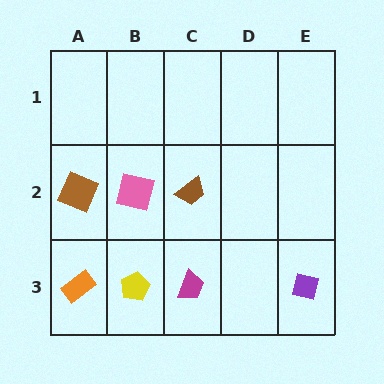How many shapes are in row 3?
4 shapes.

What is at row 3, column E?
A purple square.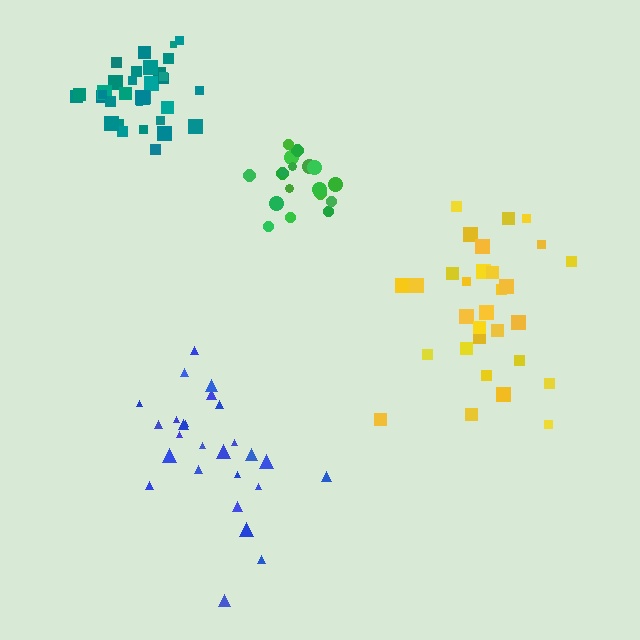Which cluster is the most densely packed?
Teal.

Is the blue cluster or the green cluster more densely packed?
Green.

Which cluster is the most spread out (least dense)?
Blue.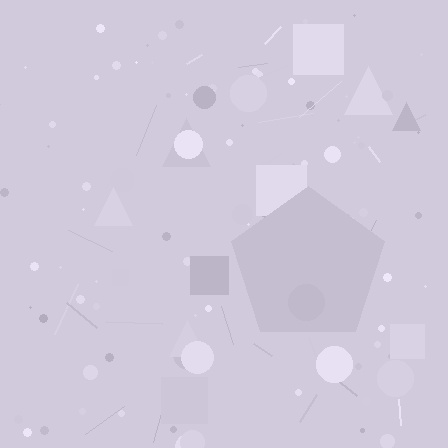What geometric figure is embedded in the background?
A pentagon is embedded in the background.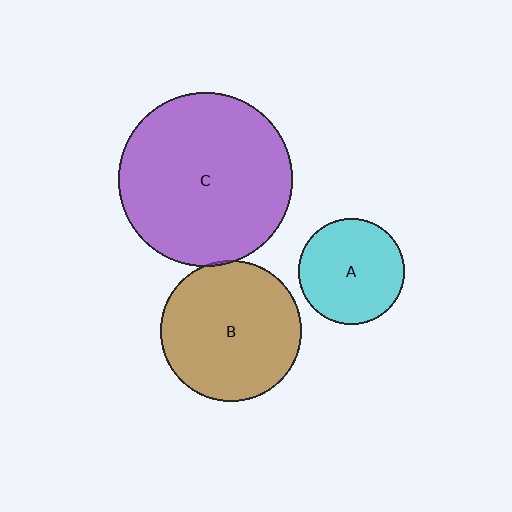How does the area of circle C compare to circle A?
Approximately 2.7 times.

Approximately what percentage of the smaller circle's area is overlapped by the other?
Approximately 5%.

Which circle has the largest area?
Circle C (purple).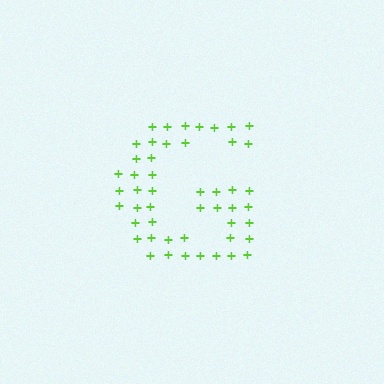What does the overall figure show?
The overall figure shows the letter G.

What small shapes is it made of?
It is made of small plus signs.